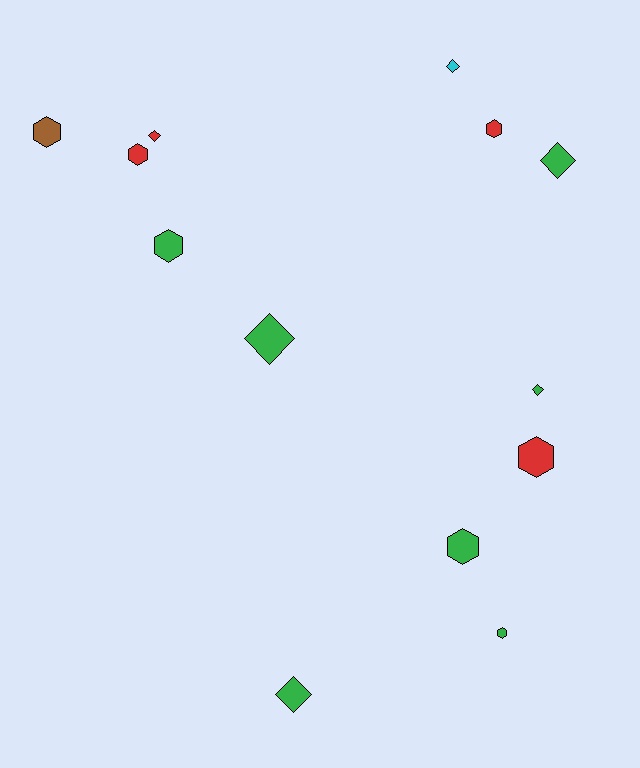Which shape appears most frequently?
Hexagon, with 7 objects.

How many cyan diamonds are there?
There is 1 cyan diamond.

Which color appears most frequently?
Green, with 7 objects.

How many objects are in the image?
There are 13 objects.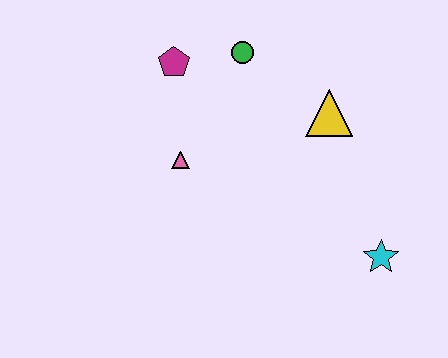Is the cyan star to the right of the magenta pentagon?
Yes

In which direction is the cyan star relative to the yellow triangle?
The cyan star is below the yellow triangle.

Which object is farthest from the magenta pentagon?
The cyan star is farthest from the magenta pentagon.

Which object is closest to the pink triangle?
The magenta pentagon is closest to the pink triangle.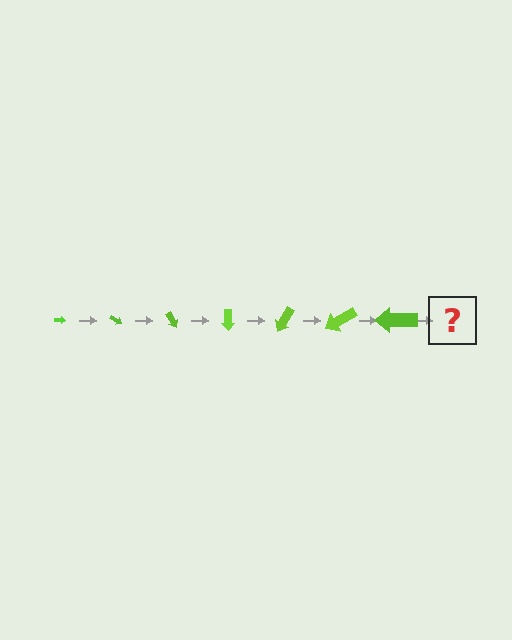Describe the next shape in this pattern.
It should be an arrow, larger than the previous one and rotated 210 degrees from the start.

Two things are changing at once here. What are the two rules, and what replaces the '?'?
The two rules are that the arrow grows larger each step and it rotates 30 degrees each step. The '?' should be an arrow, larger than the previous one and rotated 210 degrees from the start.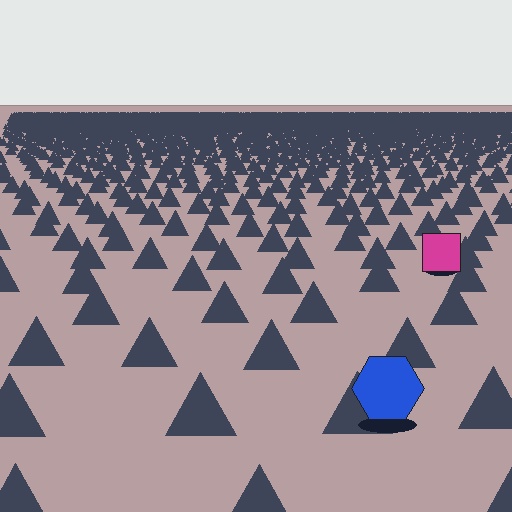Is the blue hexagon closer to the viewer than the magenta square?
Yes. The blue hexagon is closer — you can tell from the texture gradient: the ground texture is coarser near it.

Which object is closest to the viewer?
The blue hexagon is closest. The texture marks near it are larger and more spread out.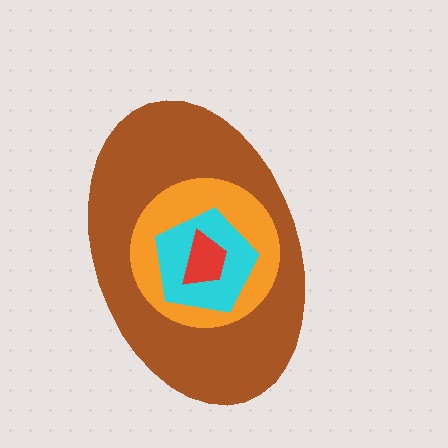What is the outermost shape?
The brown ellipse.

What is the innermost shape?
The red trapezoid.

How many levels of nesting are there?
4.